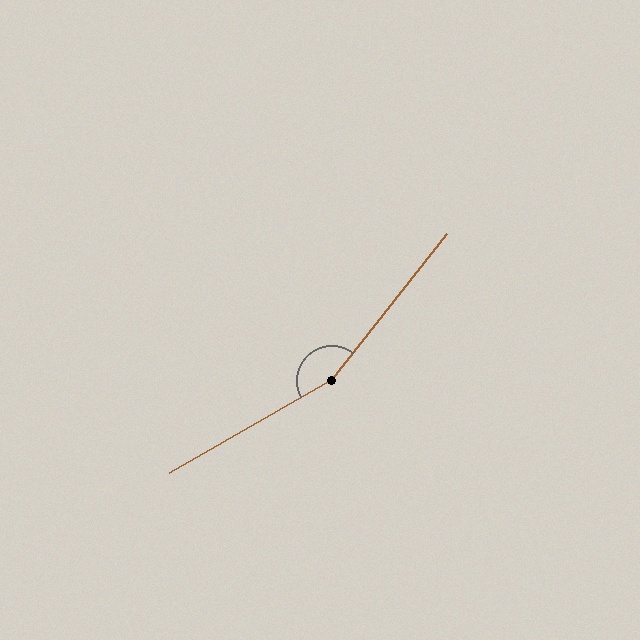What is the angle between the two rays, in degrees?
Approximately 158 degrees.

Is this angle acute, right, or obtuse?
It is obtuse.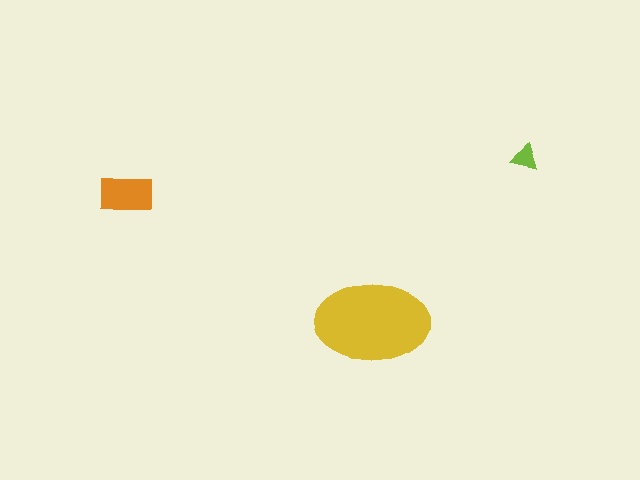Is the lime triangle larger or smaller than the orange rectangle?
Smaller.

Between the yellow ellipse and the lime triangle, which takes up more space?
The yellow ellipse.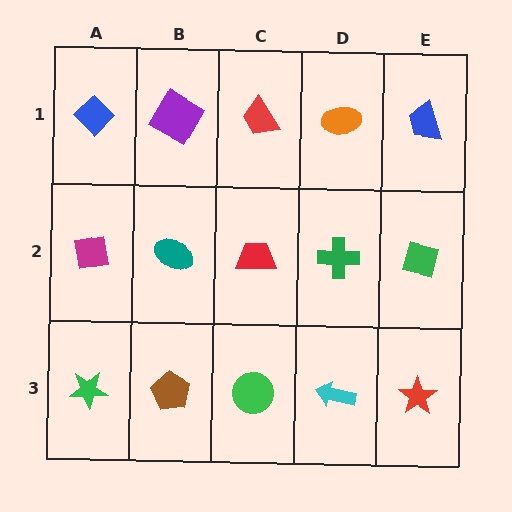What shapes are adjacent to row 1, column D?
A green cross (row 2, column D), a red trapezoid (row 1, column C), a blue trapezoid (row 1, column E).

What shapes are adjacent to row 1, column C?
A red trapezoid (row 2, column C), a purple diamond (row 1, column B), an orange ellipse (row 1, column D).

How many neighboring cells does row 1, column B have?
3.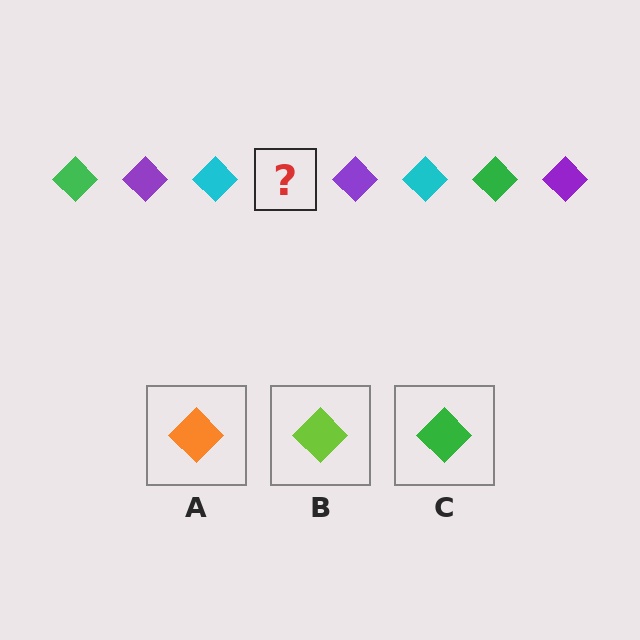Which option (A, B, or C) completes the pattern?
C.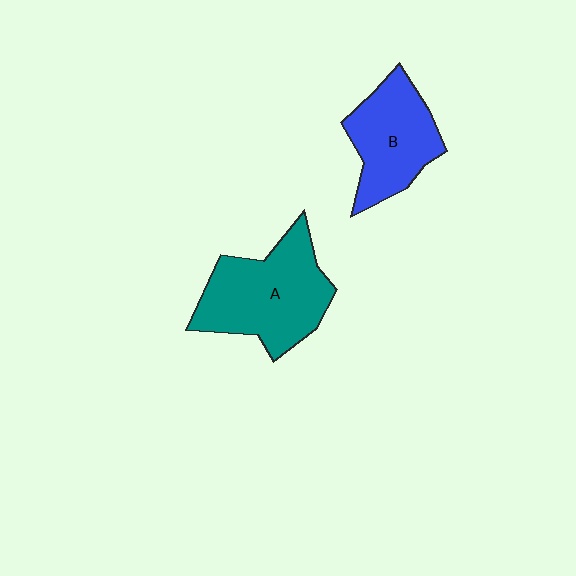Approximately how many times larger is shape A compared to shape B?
Approximately 1.3 times.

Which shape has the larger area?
Shape A (teal).